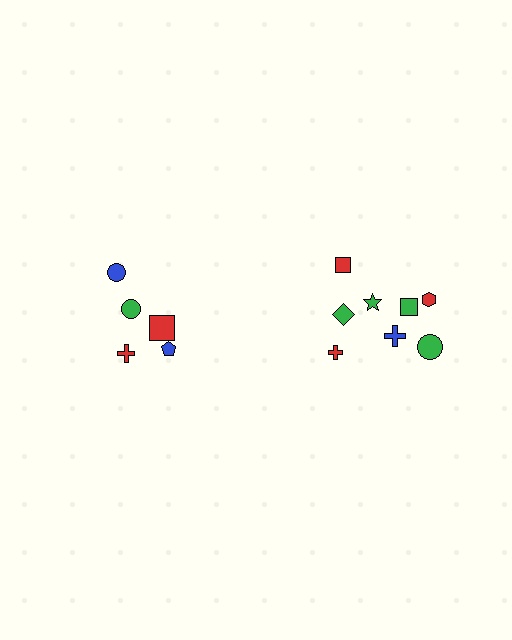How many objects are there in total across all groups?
There are 13 objects.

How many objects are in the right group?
There are 8 objects.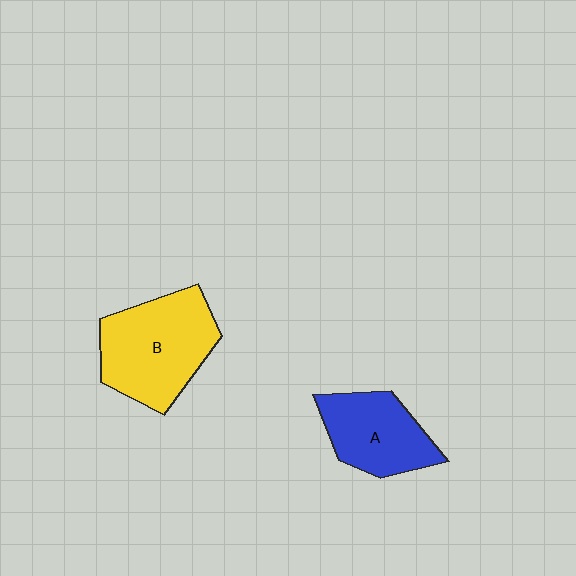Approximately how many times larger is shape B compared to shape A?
Approximately 1.4 times.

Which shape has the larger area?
Shape B (yellow).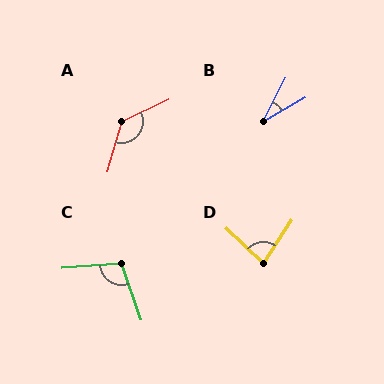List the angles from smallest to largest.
B (33°), D (80°), C (105°), A (131°).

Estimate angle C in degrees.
Approximately 105 degrees.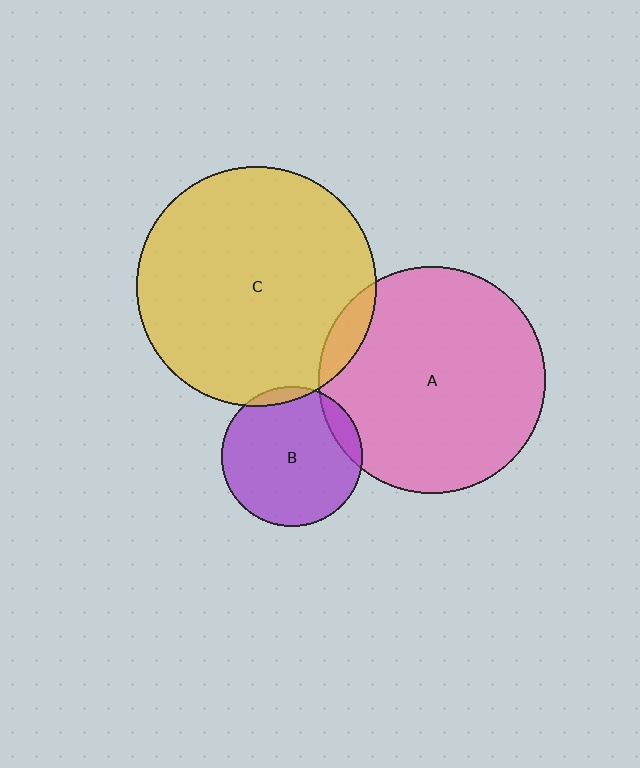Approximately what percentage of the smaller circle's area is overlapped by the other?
Approximately 10%.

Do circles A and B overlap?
Yes.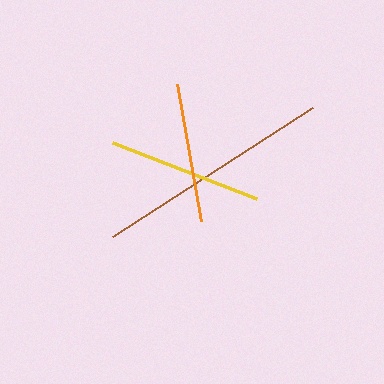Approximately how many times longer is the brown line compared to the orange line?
The brown line is approximately 1.7 times the length of the orange line.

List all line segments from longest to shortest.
From longest to shortest: brown, yellow, orange.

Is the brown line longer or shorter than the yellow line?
The brown line is longer than the yellow line.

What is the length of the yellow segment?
The yellow segment is approximately 154 pixels long.